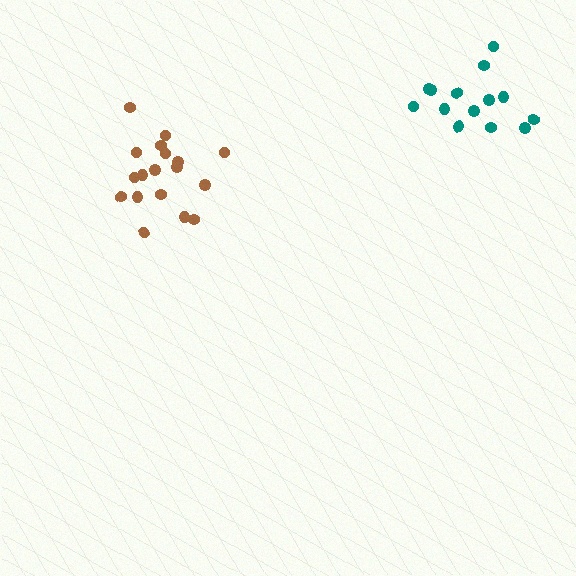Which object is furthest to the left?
The brown cluster is leftmost.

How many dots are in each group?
Group 1: 18 dots, Group 2: 14 dots (32 total).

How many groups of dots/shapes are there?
There are 2 groups.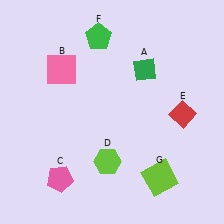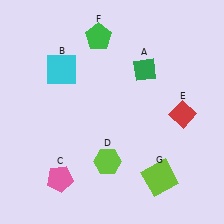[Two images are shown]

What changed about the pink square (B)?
In Image 1, B is pink. In Image 2, it changed to cyan.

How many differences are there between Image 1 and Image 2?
There is 1 difference between the two images.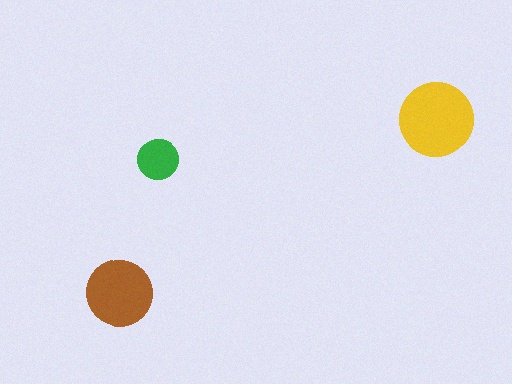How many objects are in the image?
There are 3 objects in the image.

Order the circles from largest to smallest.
the yellow one, the brown one, the green one.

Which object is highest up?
The yellow circle is topmost.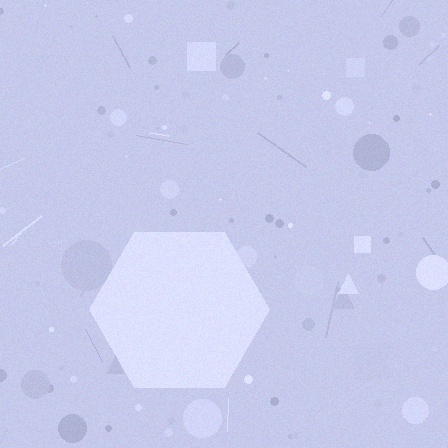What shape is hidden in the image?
A hexagon is hidden in the image.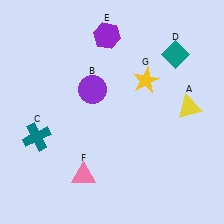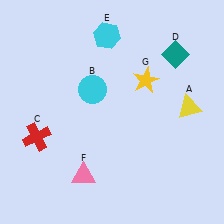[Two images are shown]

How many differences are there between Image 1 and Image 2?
There are 3 differences between the two images.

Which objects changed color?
B changed from purple to cyan. C changed from teal to red. E changed from purple to cyan.